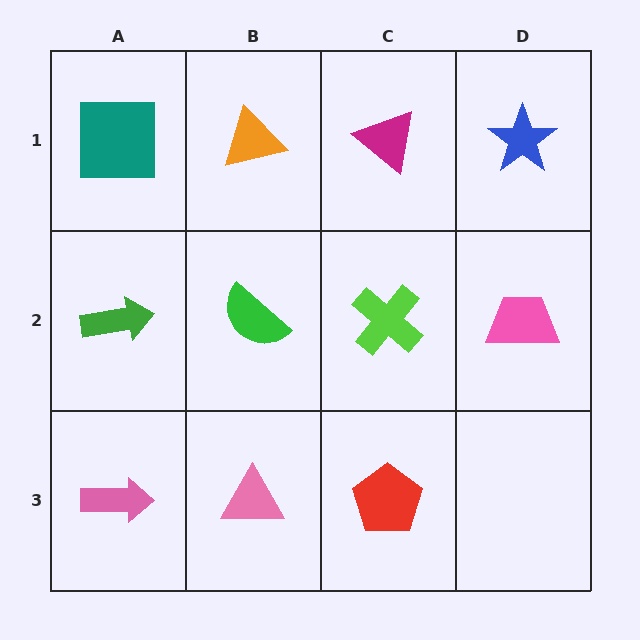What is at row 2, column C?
A lime cross.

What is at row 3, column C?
A red pentagon.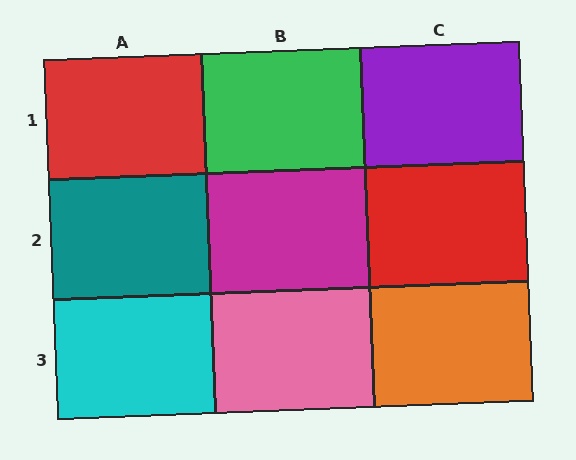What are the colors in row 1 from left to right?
Red, green, purple.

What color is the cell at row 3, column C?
Orange.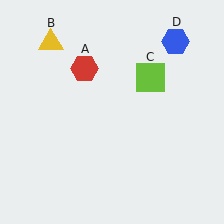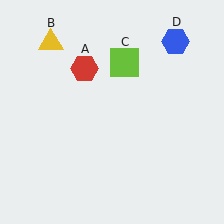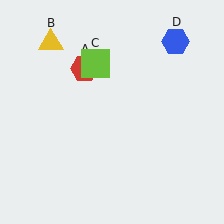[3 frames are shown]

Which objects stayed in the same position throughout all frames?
Red hexagon (object A) and yellow triangle (object B) and blue hexagon (object D) remained stationary.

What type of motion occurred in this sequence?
The lime square (object C) rotated counterclockwise around the center of the scene.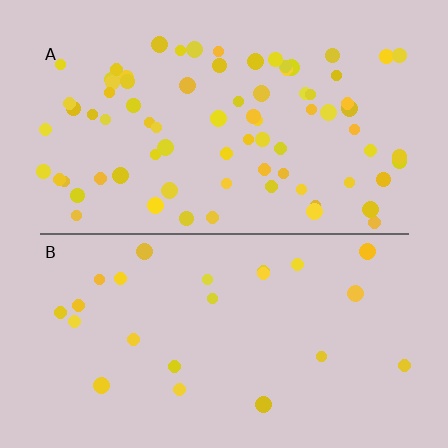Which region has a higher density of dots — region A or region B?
A (the top).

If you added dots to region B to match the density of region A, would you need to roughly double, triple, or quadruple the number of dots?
Approximately triple.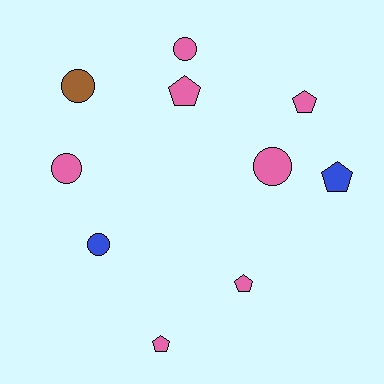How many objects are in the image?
There are 10 objects.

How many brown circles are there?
There is 1 brown circle.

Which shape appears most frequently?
Pentagon, with 5 objects.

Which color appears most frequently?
Pink, with 7 objects.